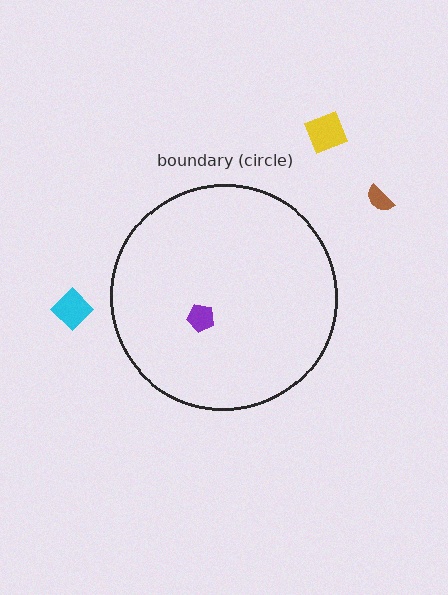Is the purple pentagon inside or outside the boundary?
Inside.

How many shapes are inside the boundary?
1 inside, 3 outside.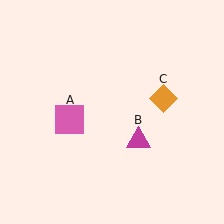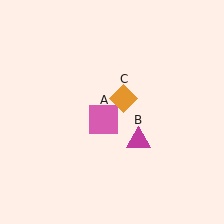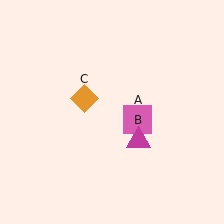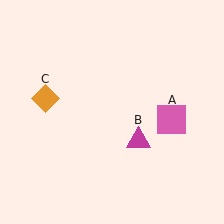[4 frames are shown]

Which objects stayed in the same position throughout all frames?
Magenta triangle (object B) remained stationary.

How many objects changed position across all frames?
2 objects changed position: pink square (object A), orange diamond (object C).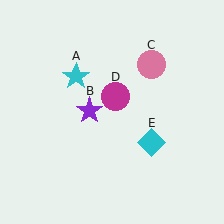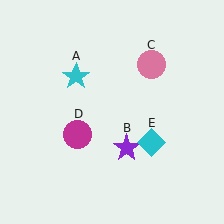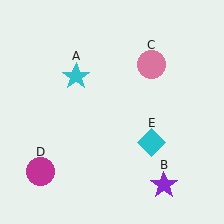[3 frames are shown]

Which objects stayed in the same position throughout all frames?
Cyan star (object A) and pink circle (object C) and cyan diamond (object E) remained stationary.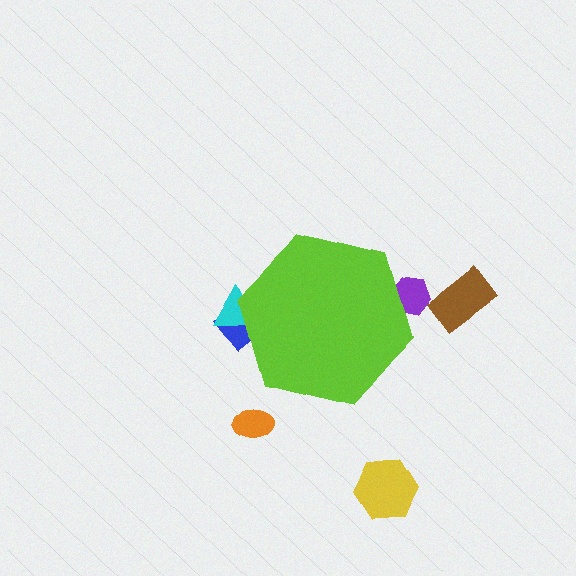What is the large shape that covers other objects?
A lime hexagon.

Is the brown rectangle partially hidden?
No, the brown rectangle is fully visible.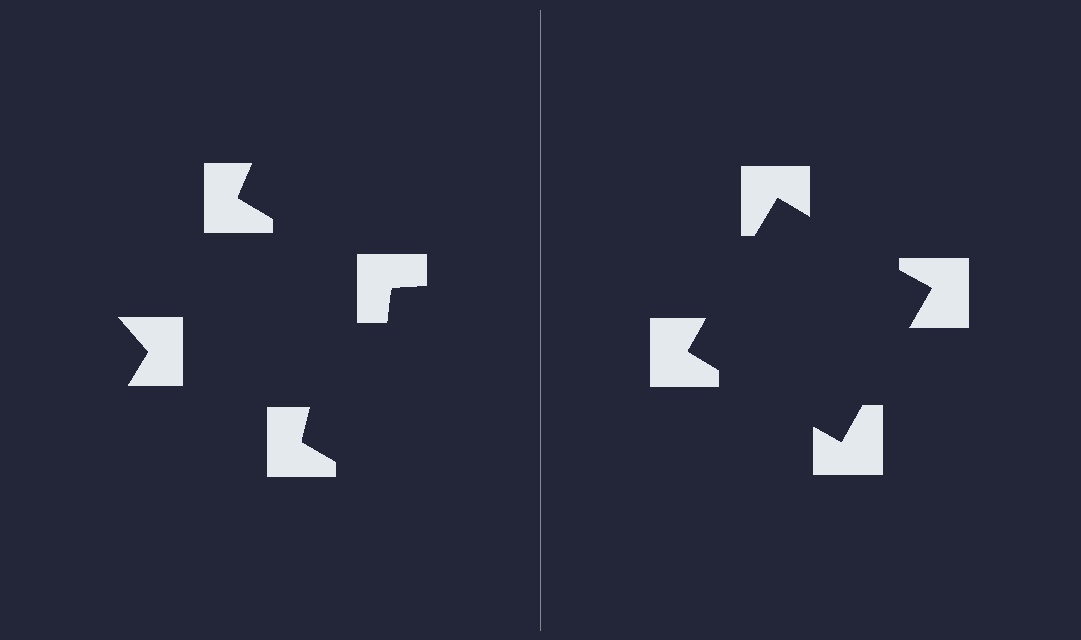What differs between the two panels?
The notched squares are positioned identically on both sides; only the wedge orientations differ. On the right they align to a square; on the left they are misaligned.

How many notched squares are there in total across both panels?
8 — 4 on each side.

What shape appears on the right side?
An illusory square.